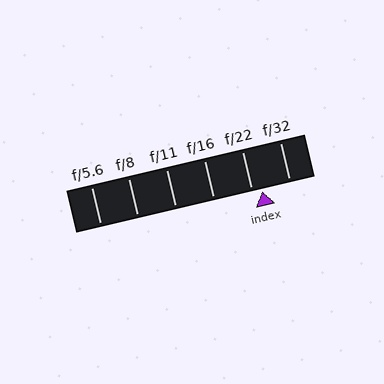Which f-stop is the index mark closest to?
The index mark is closest to f/22.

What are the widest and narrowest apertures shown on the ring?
The widest aperture shown is f/5.6 and the narrowest is f/32.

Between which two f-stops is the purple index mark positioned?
The index mark is between f/22 and f/32.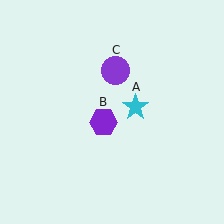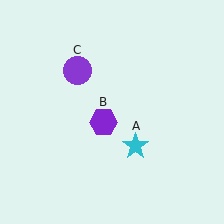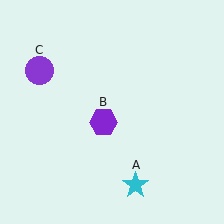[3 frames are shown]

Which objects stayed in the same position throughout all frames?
Purple hexagon (object B) remained stationary.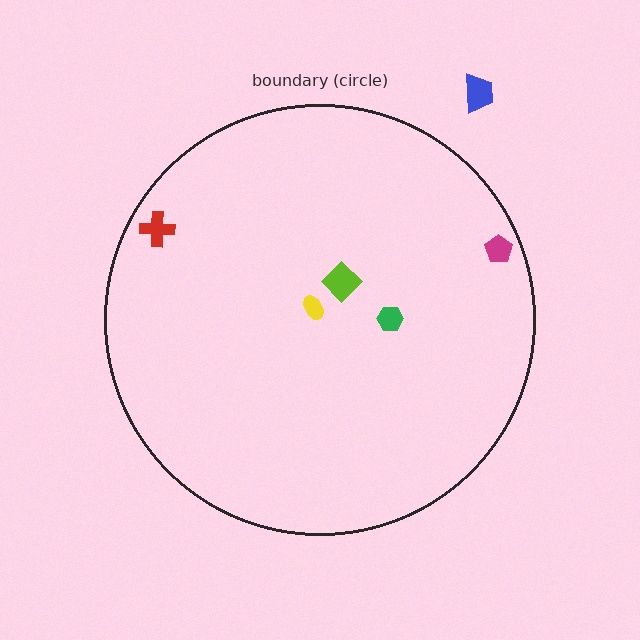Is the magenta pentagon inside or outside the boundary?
Inside.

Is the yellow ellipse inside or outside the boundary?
Inside.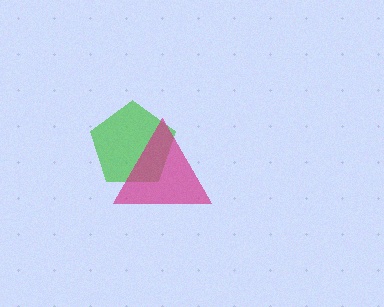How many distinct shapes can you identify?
There are 2 distinct shapes: a green pentagon, a magenta triangle.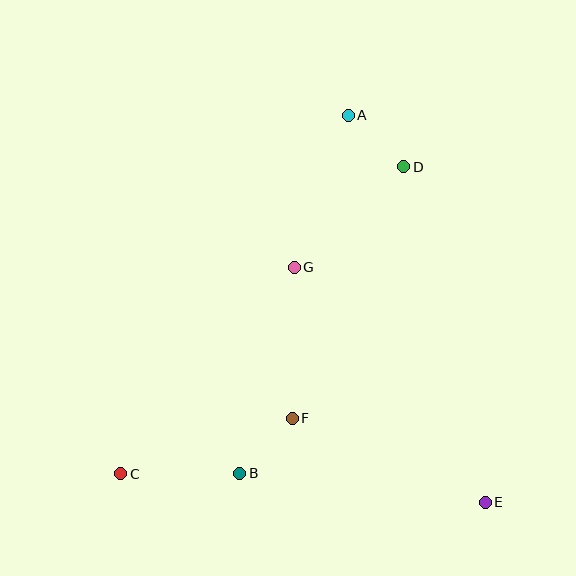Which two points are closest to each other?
Points A and D are closest to each other.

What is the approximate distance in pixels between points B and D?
The distance between B and D is approximately 347 pixels.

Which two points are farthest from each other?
Points A and C are farthest from each other.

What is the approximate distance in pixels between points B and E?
The distance between B and E is approximately 247 pixels.